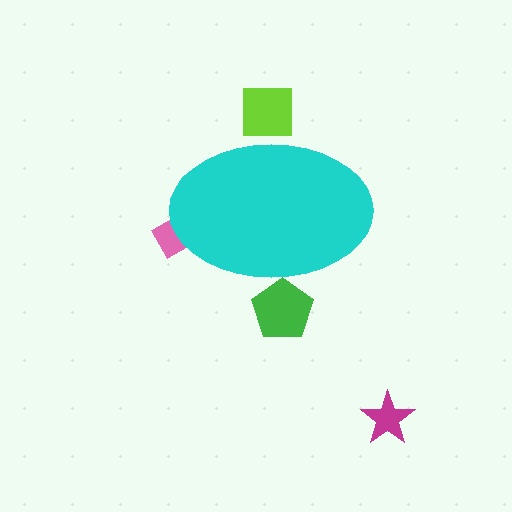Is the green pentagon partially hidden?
Yes, the green pentagon is partially hidden behind the cyan ellipse.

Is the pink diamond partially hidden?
Yes, the pink diamond is partially hidden behind the cyan ellipse.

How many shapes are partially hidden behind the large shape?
3 shapes are partially hidden.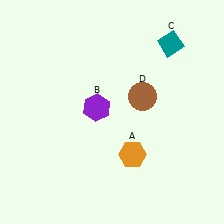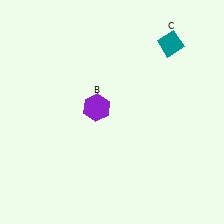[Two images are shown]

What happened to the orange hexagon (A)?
The orange hexagon (A) was removed in Image 2. It was in the bottom-right area of Image 1.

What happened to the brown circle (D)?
The brown circle (D) was removed in Image 2. It was in the top-right area of Image 1.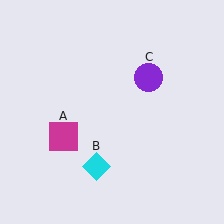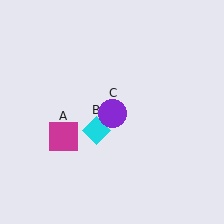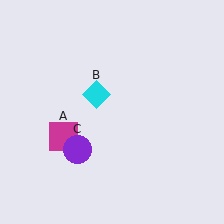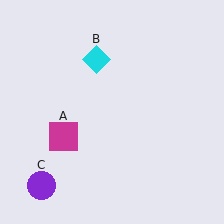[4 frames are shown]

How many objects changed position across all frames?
2 objects changed position: cyan diamond (object B), purple circle (object C).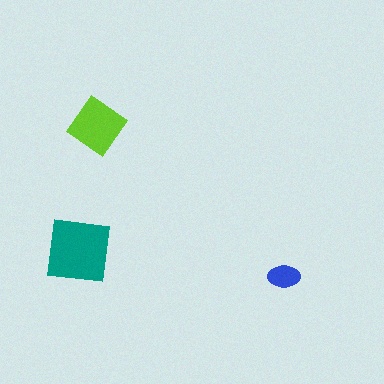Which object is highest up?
The lime diamond is topmost.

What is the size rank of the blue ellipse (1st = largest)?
3rd.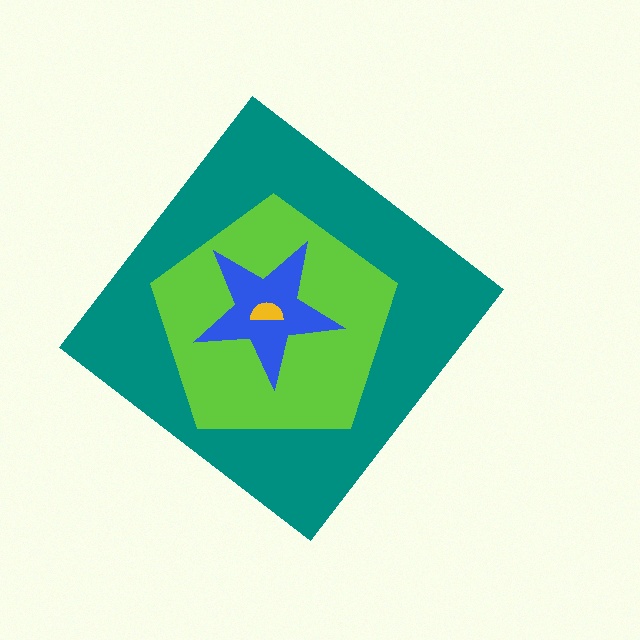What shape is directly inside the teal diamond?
The lime pentagon.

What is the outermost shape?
The teal diamond.